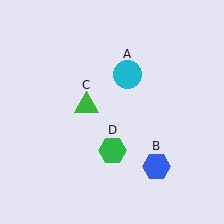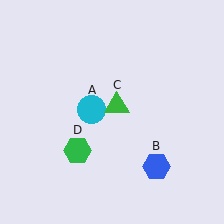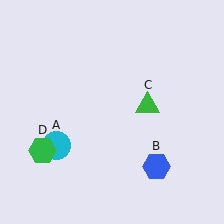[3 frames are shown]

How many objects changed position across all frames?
3 objects changed position: cyan circle (object A), green triangle (object C), green hexagon (object D).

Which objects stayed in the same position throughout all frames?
Blue hexagon (object B) remained stationary.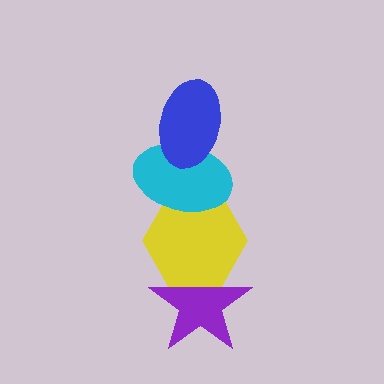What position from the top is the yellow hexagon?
The yellow hexagon is 3rd from the top.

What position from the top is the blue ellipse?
The blue ellipse is 1st from the top.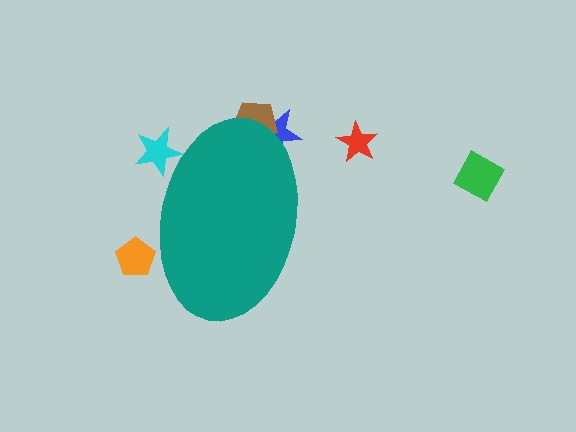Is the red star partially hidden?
No, the red star is fully visible.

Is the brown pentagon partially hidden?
Yes, the brown pentagon is partially hidden behind the teal ellipse.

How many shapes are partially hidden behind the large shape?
4 shapes are partially hidden.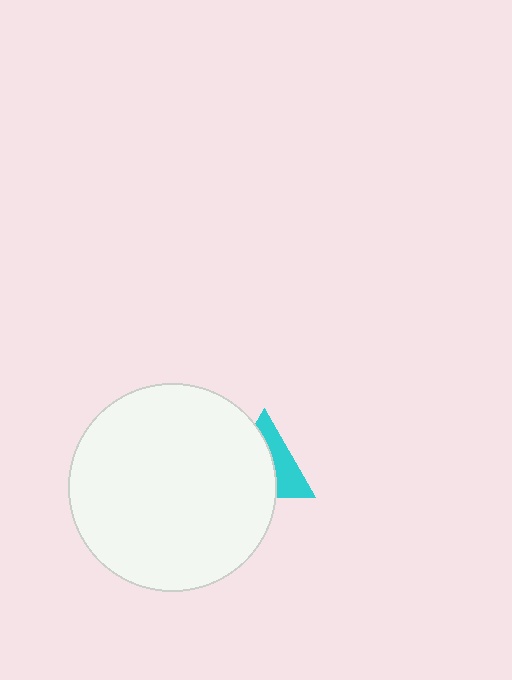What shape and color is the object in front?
The object in front is a white circle.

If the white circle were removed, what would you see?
You would see the complete cyan triangle.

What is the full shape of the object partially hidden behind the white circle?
The partially hidden object is a cyan triangle.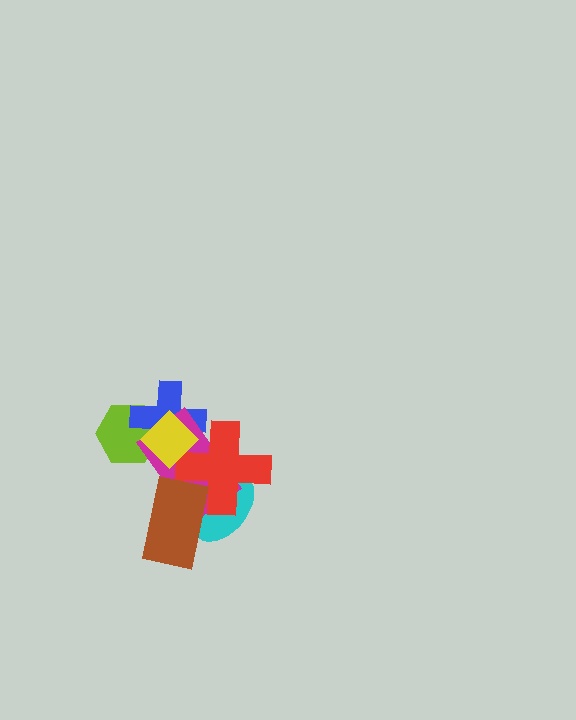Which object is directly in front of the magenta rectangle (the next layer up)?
The red cross is directly in front of the magenta rectangle.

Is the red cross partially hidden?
Yes, it is partially covered by another shape.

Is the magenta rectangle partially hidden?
Yes, it is partially covered by another shape.